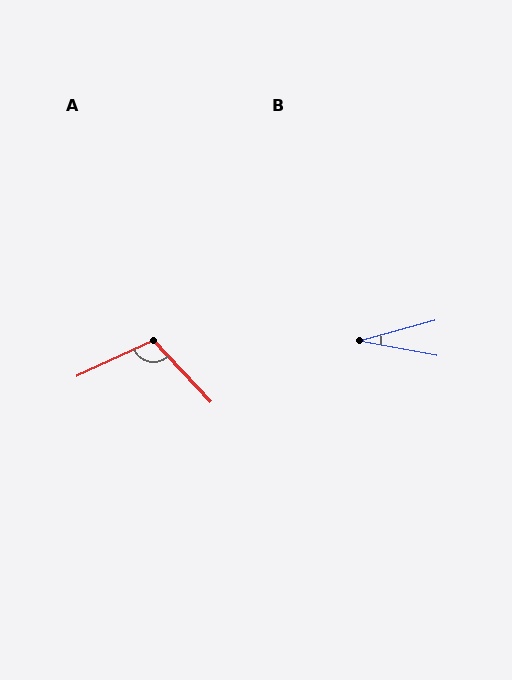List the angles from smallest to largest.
B (26°), A (107°).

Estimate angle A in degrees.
Approximately 107 degrees.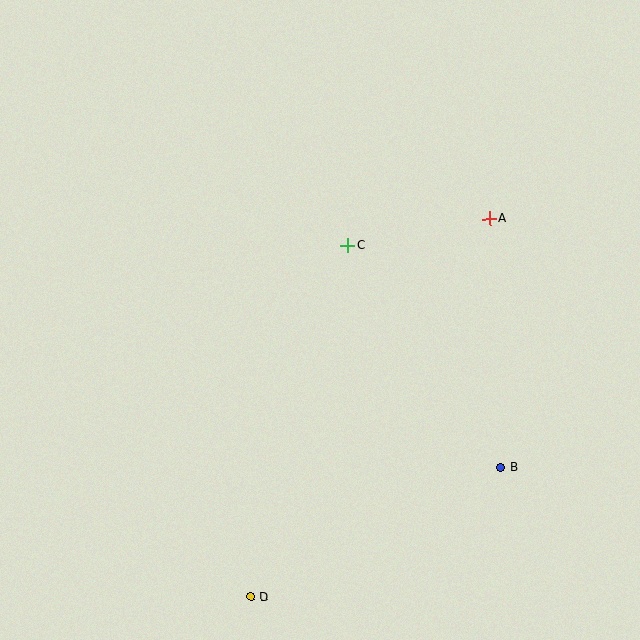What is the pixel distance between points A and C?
The distance between A and C is 145 pixels.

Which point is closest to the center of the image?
Point C at (347, 246) is closest to the center.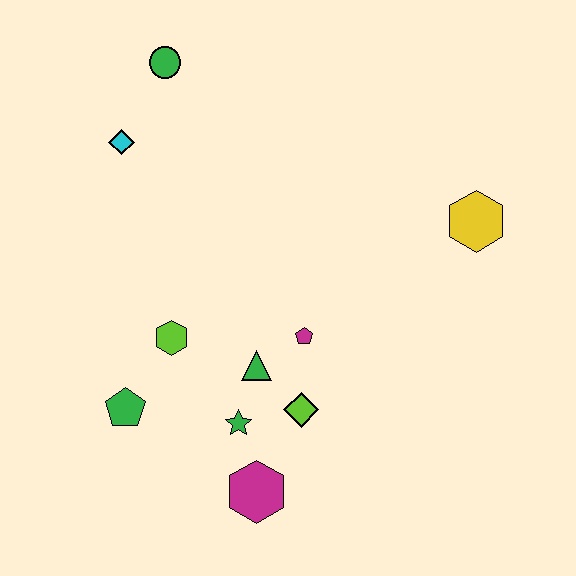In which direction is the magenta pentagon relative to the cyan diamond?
The magenta pentagon is below the cyan diamond.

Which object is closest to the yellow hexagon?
The magenta pentagon is closest to the yellow hexagon.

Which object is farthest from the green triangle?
The green circle is farthest from the green triangle.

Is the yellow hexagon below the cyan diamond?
Yes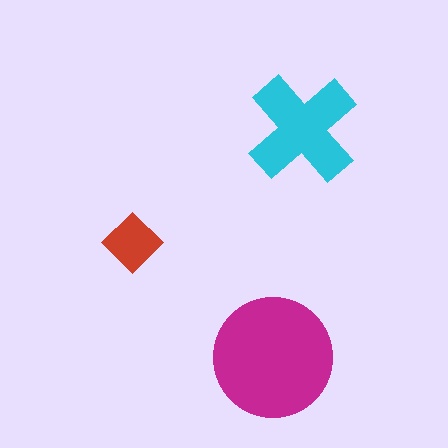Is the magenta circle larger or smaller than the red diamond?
Larger.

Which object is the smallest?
The red diamond.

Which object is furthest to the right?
The cyan cross is rightmost.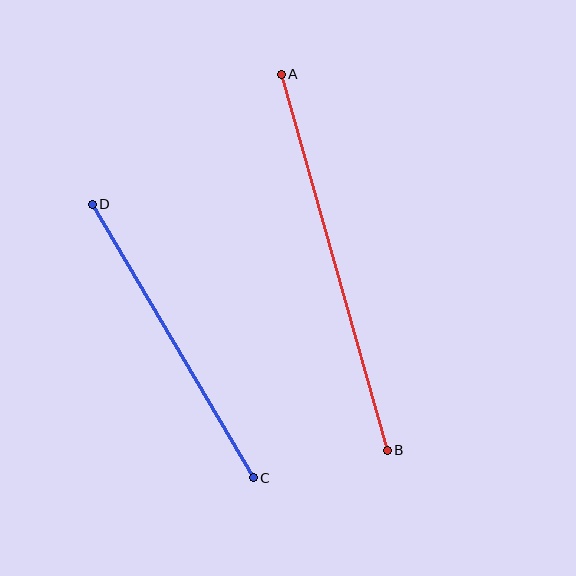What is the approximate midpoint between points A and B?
The midpoint is at approximately (334, 262) pixels.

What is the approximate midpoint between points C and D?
The midpoint is at approximately (173, 341) pixels.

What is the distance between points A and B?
The distance is approximately 391 pixels.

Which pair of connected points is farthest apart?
Points A and B are farthest apart.